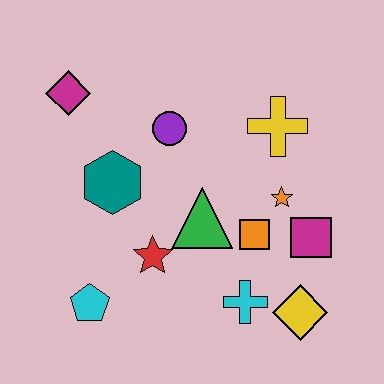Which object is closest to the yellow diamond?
The cyan cross is closest to the yellow diamond.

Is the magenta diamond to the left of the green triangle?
Yes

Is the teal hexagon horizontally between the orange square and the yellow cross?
No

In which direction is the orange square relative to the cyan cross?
The orange square is above the cyan cross.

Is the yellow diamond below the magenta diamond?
Yes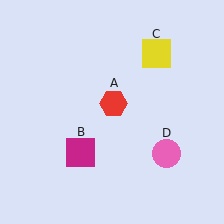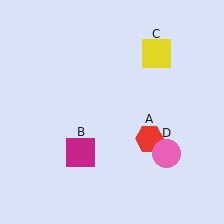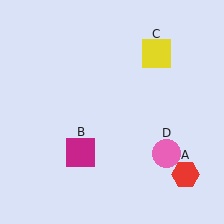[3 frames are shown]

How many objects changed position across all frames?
1 object changed position: red hexagon (object A).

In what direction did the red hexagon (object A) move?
The red hexagon (object A) moved down and to the right.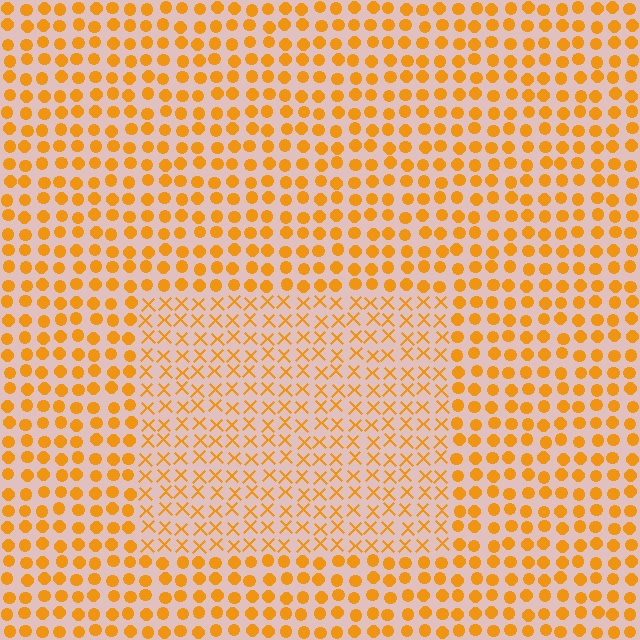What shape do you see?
I see a rectangle.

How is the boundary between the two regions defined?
The boundary is defined by a change in element shape: X marks inside vs. circles outside. All elements share the same color and spacing.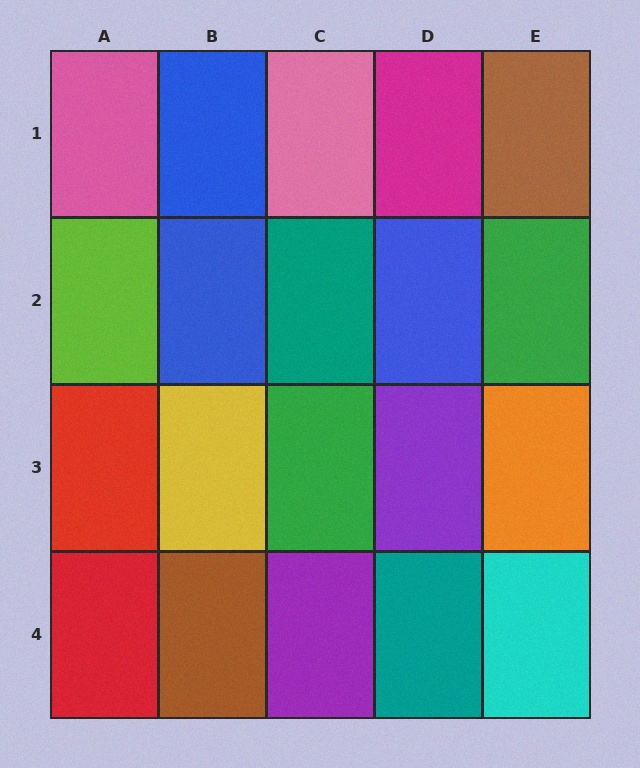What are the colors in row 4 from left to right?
Red, brown, purple, teal, cyan.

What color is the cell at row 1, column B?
Blue.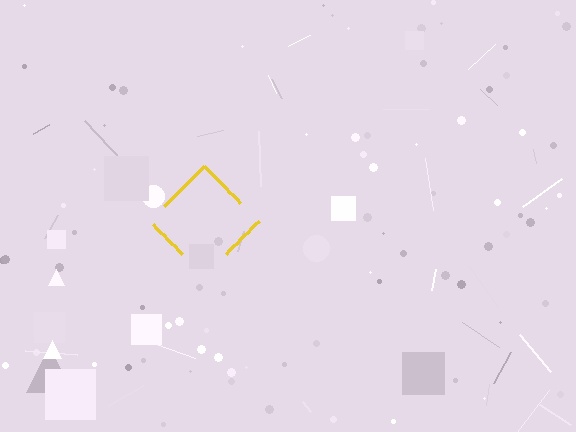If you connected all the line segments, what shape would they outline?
They would outline a diamond.